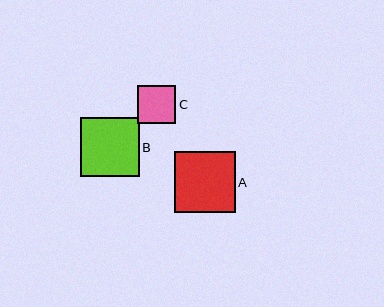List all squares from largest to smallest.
From largest to smallest: A, B, C.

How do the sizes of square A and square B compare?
Square A and square B are approximately the same size.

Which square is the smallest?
Square C is the smallest with a size of approximately 38 pixels.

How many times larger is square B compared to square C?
Square B is approximately 1.6 times the size of square C.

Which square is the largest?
Square A is the largest with a size of approximately 61 pixels.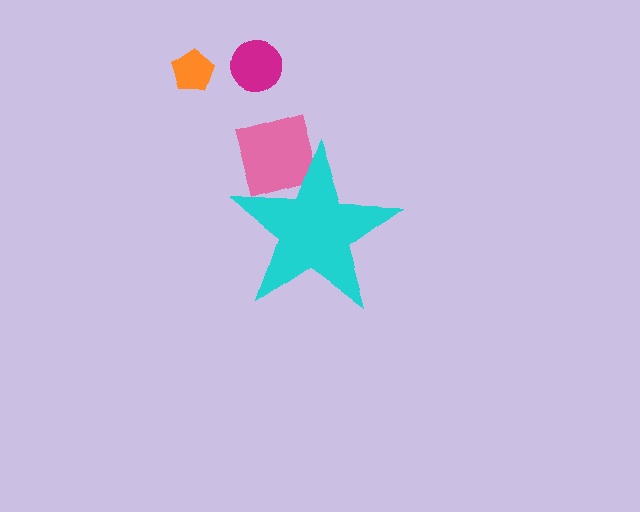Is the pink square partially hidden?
Yes, the pink square is partially hidden behind the cyan star.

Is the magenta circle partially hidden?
No, the magenta circle is fully visible.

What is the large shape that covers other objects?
A cyan star.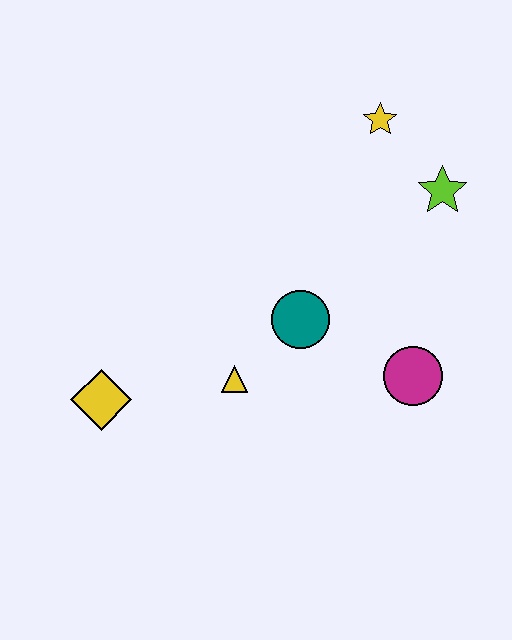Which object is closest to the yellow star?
The lime star is closest to the yellow star.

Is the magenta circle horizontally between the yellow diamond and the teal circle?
No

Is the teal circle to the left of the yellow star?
Yes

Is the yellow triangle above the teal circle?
No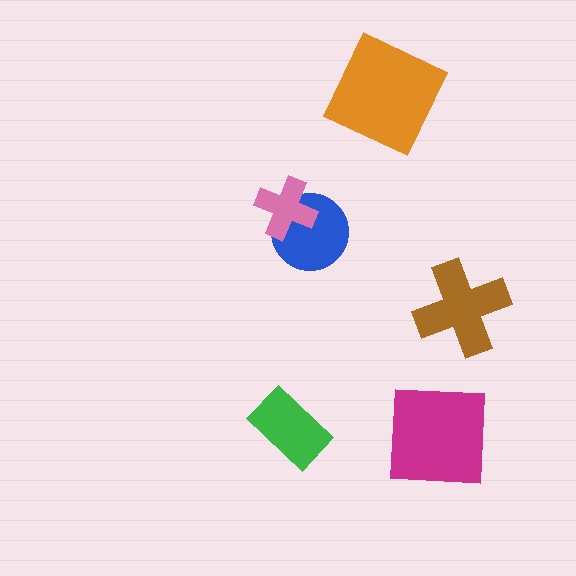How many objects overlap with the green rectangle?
0 objects overlap with the green rectangle.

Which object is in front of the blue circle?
The pink cross is in front of the blue circle.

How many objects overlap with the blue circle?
1 object overlaps with the blue circle.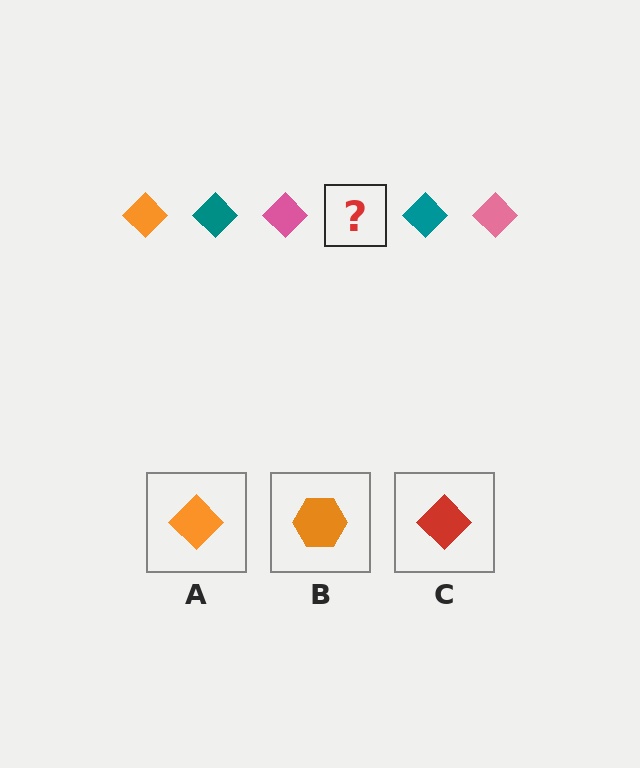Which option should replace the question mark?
Option A.